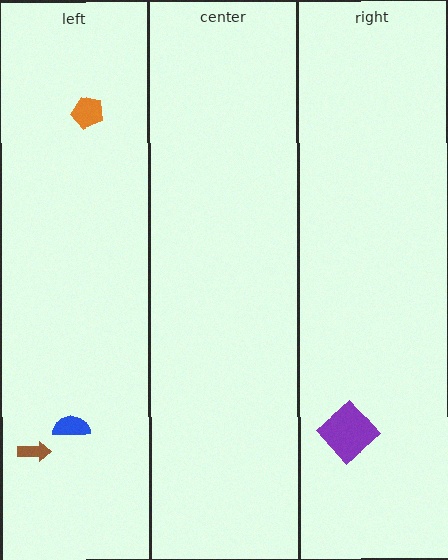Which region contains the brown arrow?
The left region.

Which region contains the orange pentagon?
The left region.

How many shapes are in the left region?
3.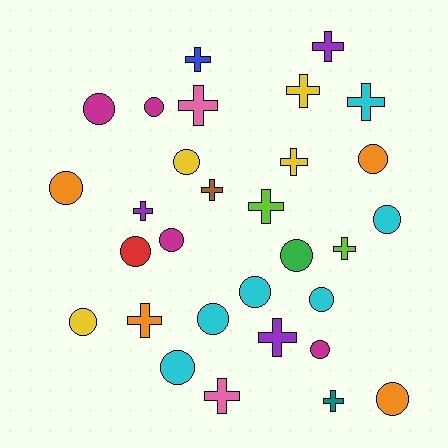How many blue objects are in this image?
There is 1 blue object.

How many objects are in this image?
There are 30 objects.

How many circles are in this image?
There are 16 circles.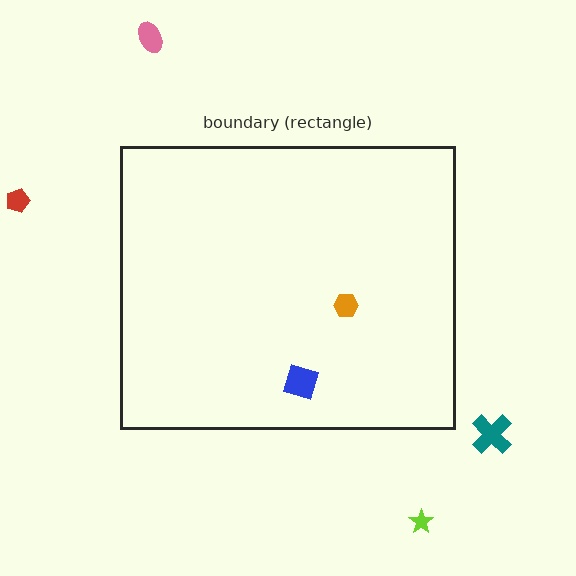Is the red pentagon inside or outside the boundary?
Outside.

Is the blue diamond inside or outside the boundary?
Inside.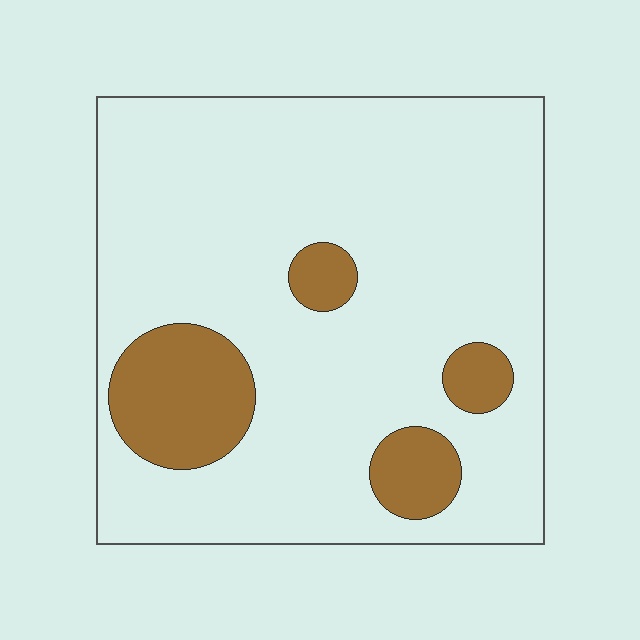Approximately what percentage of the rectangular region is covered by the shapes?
Approximately 15%.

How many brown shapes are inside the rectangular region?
4.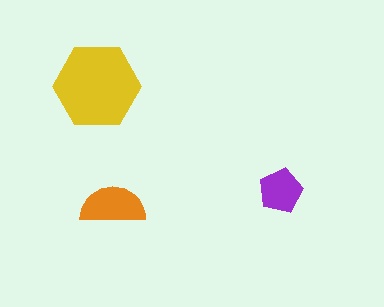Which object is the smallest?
The purple pentagon.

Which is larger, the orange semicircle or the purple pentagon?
The orange semicircle.